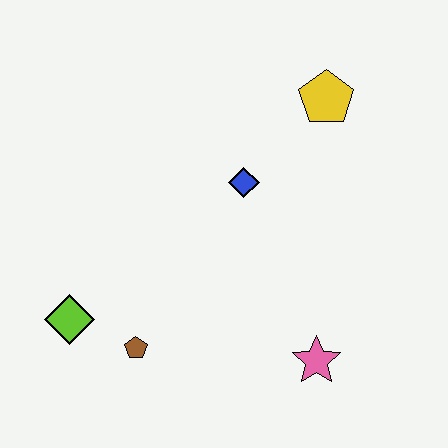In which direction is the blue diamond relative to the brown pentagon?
The blue diamond is above the brown pentagon.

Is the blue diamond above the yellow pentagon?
No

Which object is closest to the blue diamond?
The yellow pentagon is closest to the blue diamond.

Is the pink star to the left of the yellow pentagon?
Yes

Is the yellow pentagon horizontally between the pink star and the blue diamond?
No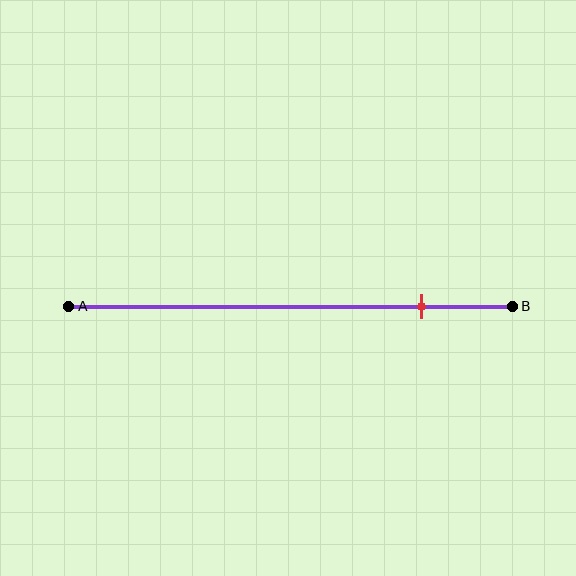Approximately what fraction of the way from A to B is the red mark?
The red mark is approximately 80% of the way from A to B.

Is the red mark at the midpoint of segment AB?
No, the mark is at about 80% from A, not at the 50% midpoint.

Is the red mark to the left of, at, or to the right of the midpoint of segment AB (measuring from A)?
The red mark is to the right of the midpoint of segment AB.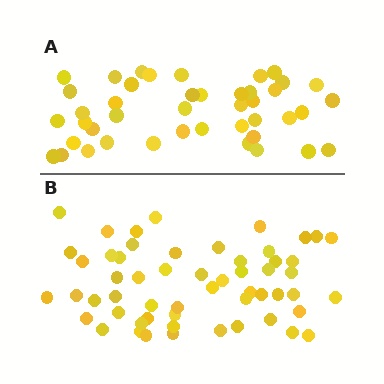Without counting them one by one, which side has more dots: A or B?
Region B (the bottom region) has more dots.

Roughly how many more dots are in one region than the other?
Region B has approximately 15 more dots than region A.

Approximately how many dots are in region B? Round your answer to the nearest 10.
About 60 dots. (The exact count is 56, which rounds to 60.)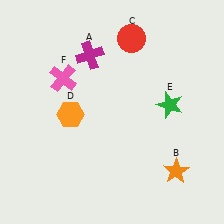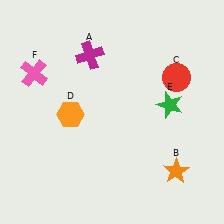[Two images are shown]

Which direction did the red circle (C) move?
The red circle (C) moved right.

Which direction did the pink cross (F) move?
The pink cross (F) moved left.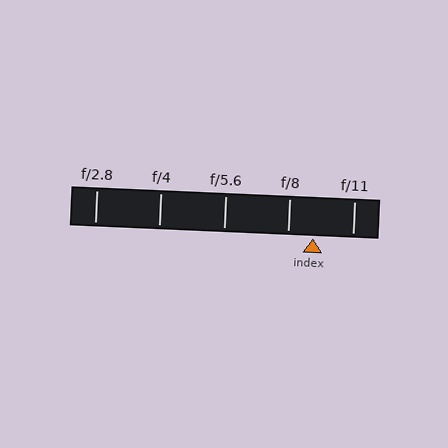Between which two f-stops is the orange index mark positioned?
The index mark is between f/8 and f/11.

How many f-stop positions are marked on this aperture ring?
There are 5 f-stop positions marked.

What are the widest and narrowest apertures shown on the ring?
The widest aperture shown is f/2.8 and the narrowest is f/11.